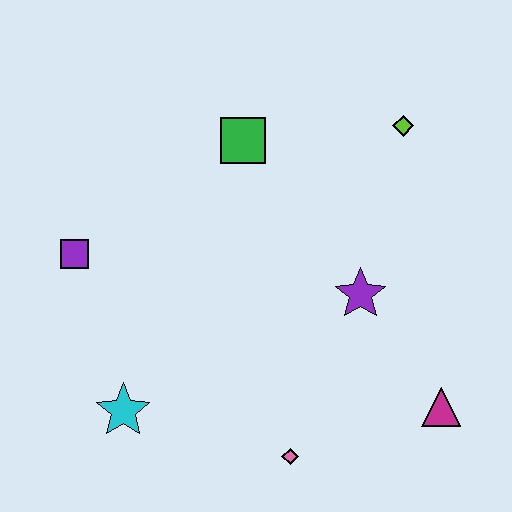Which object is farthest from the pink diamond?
The lime diamond is farthest from the pink diamond.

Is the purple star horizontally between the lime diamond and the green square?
Yes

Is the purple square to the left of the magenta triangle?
Yes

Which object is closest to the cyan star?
The purple square is closest to the cyan star.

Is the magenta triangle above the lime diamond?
No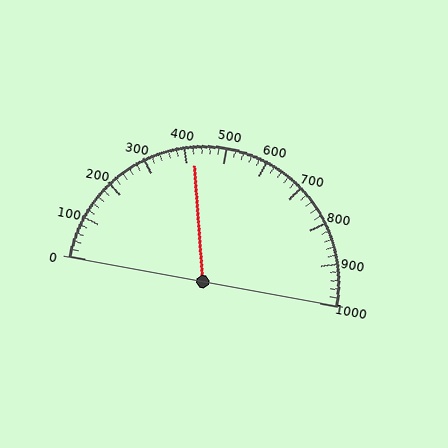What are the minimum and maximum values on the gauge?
The gauge ranges from 0 to 1000.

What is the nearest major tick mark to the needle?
The nearest major tick mark is 400.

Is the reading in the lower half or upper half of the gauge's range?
The reading is in the lower half of the range (0 to 1000).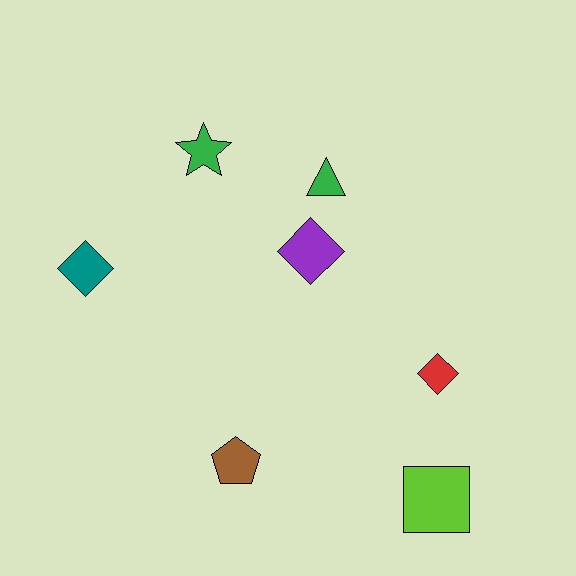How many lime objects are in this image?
There is 1 lime object.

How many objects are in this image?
There are 7 objects.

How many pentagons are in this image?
There is 1 pentagon.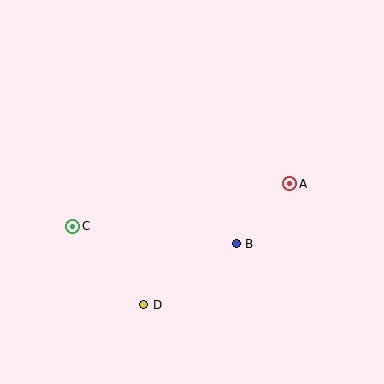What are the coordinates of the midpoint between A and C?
The midpoint between A and C is at (181, 205).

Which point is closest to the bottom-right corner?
Point B is closest to the bottom-right corner.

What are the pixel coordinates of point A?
Point A is at (290, 184).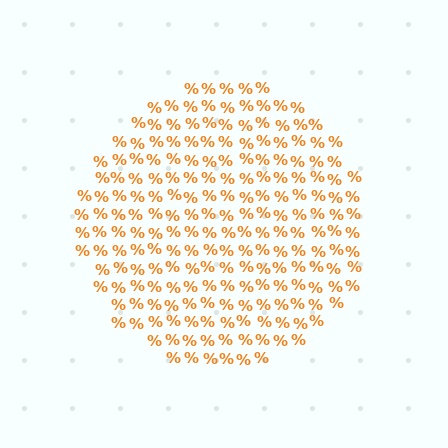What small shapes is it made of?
It is made of small percent signs.